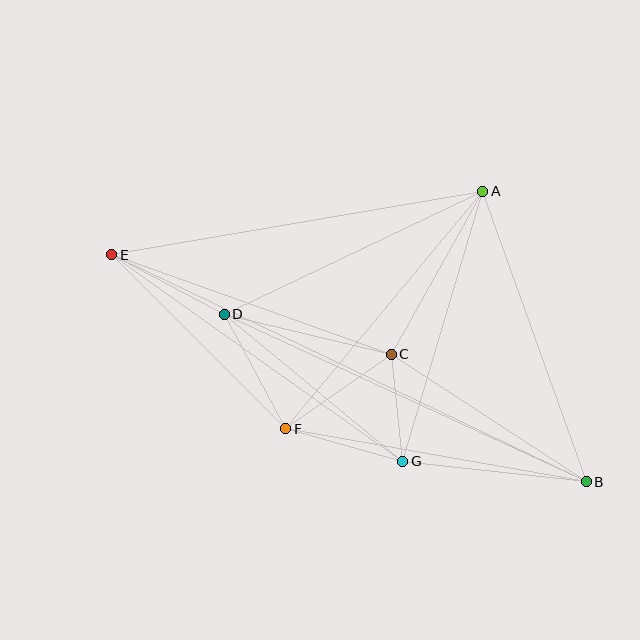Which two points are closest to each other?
Points C and G are closest to each other.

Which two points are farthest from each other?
Points B and E are farthest from each other.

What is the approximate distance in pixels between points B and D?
The distance between B and D is approximately 399 pixels.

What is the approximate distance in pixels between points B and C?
The distance between B and C is approximately 233 pixels.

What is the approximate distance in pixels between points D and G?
The distance between D and G is approximately 231 pixels.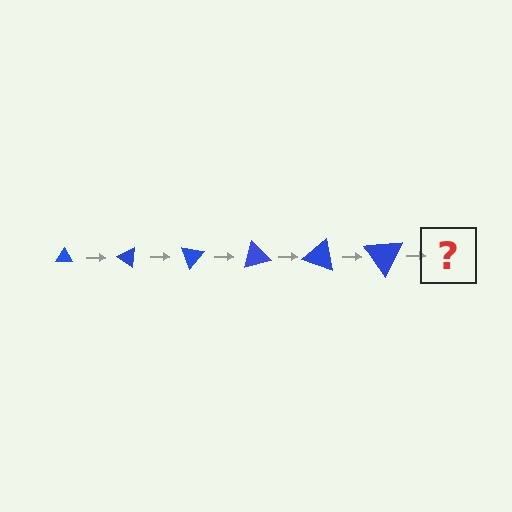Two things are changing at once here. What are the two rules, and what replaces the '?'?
The two rules are that the triangle grows larger each step and it rotates 35 degrees each step. The '?' should be a triangle, larger than the previous one and rotated 210 degrees from the start.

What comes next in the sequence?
The next element should be a triangle, larger than the previous one and rotated 210 degrees from the start.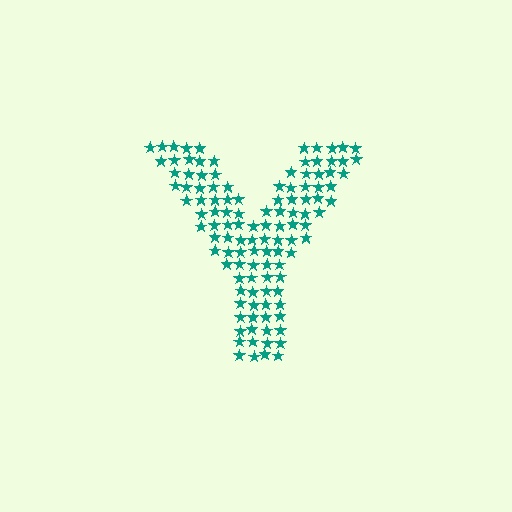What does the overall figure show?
The overall figure shows the letter Y.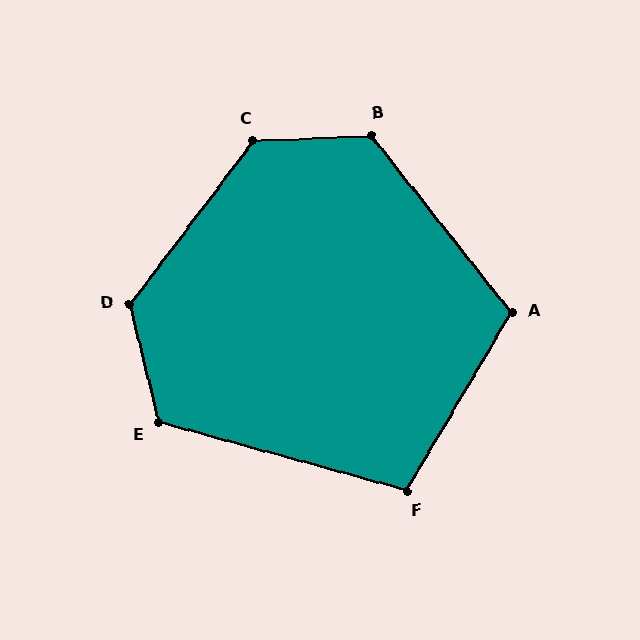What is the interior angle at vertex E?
Approximately 119 degrees (obtuse).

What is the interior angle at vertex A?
Approximately 111 degrees (obtuse).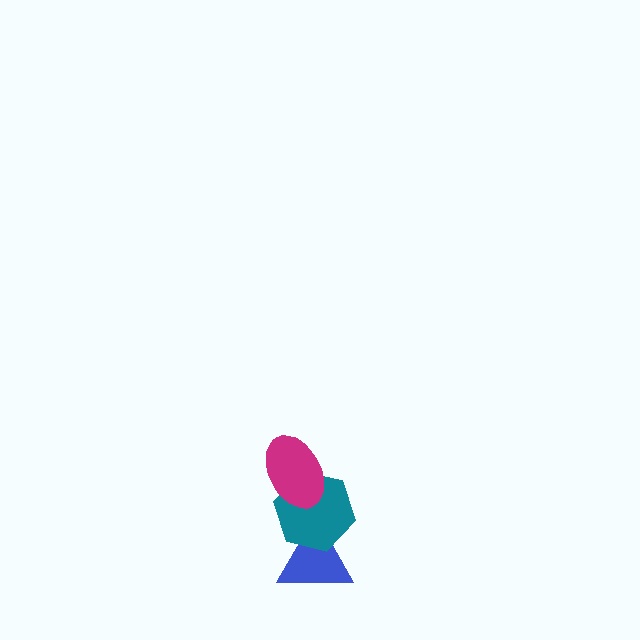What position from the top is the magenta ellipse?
The magenta ellipse is 1st from the top.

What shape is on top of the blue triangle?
The teal hexagon is on top of the blue triangle.